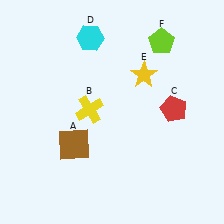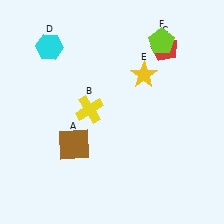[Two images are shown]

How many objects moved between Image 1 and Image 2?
2 objects moved between the two images.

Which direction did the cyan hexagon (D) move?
The cyan hexagon (D) moved left.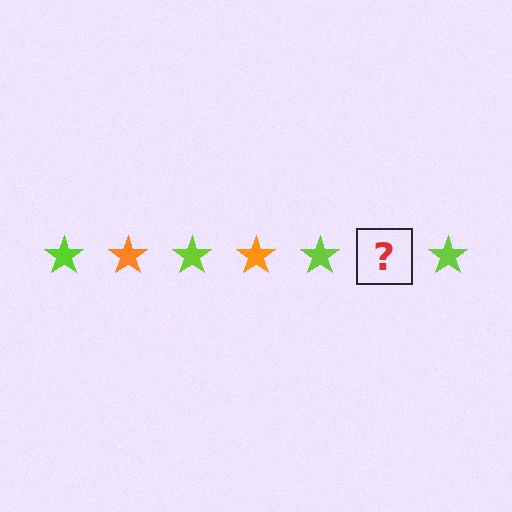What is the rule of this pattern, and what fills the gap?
The rule is that the pattern cycles through lime, orange stars. The gap should be filled with an orange star.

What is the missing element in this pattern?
The missing element is an orange star.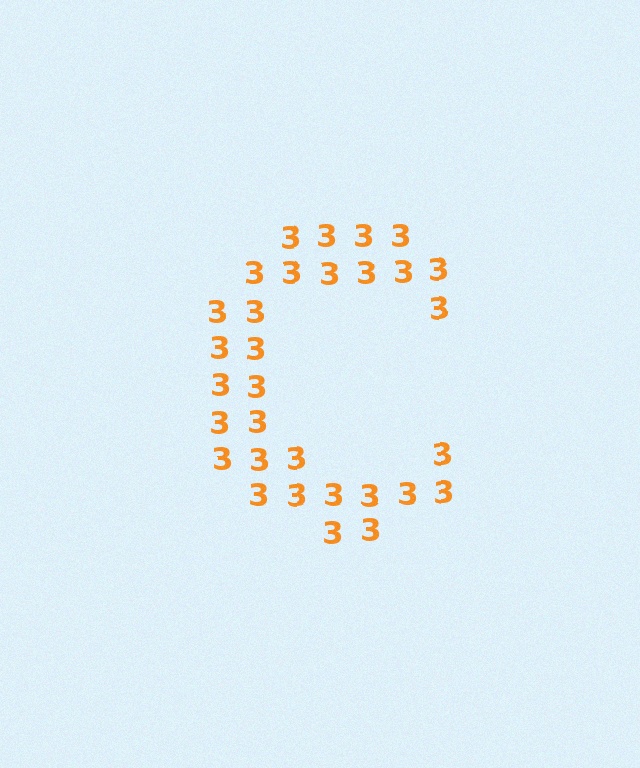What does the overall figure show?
The overall figure shows the letter C.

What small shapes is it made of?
It is made of small digit 3's.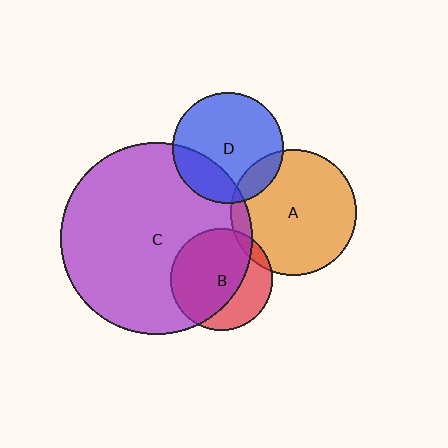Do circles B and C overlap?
Yes.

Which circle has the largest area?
Circle C (purple).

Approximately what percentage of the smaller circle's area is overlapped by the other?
Approximately 70%.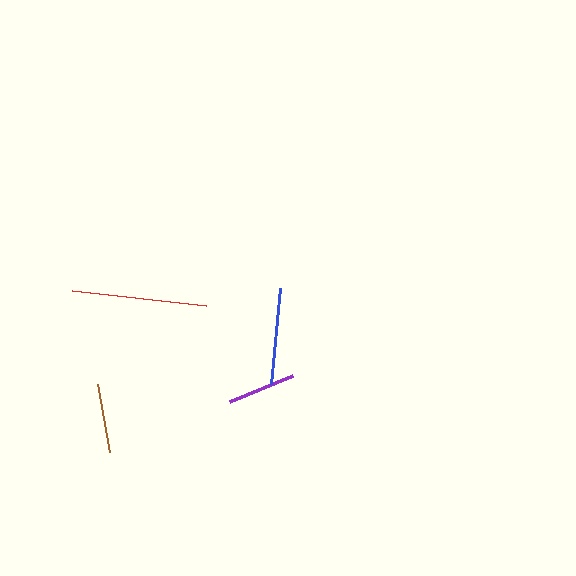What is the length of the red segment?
The red segment is approximately 134 pixels long.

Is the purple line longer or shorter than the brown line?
The brown line is longer than the purple line.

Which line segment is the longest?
The red line is the longest at approximately 134 pixels.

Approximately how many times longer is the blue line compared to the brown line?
The blue line is approximately 1.4 times the length of the brown line.